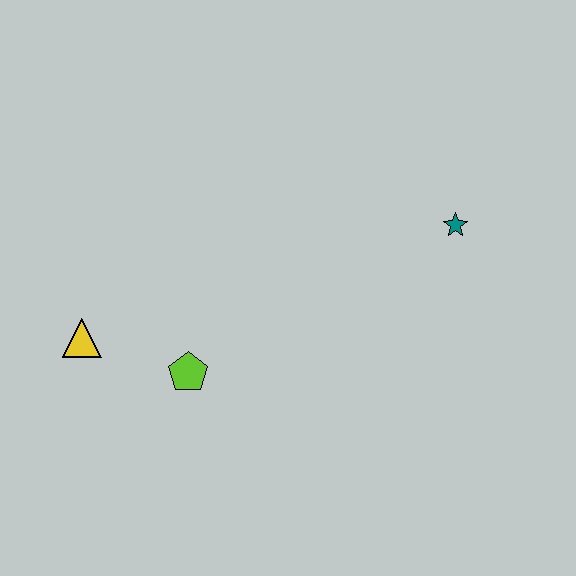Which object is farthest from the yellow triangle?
The teal star is farthest from the yellow triangle.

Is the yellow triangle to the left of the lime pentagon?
Yes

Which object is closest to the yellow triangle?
The lime pentagon is closest to the yellow triangle.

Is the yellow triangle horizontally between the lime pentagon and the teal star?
No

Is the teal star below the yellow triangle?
No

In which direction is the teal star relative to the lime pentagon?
The teal star is to the right of the lime pentagon.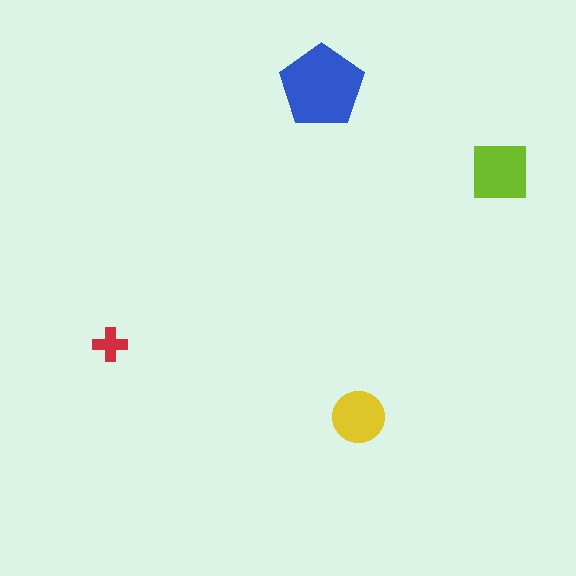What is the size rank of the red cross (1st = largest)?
4th.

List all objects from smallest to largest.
The red cross, the yellow circle, the lime square, the blue pentagon.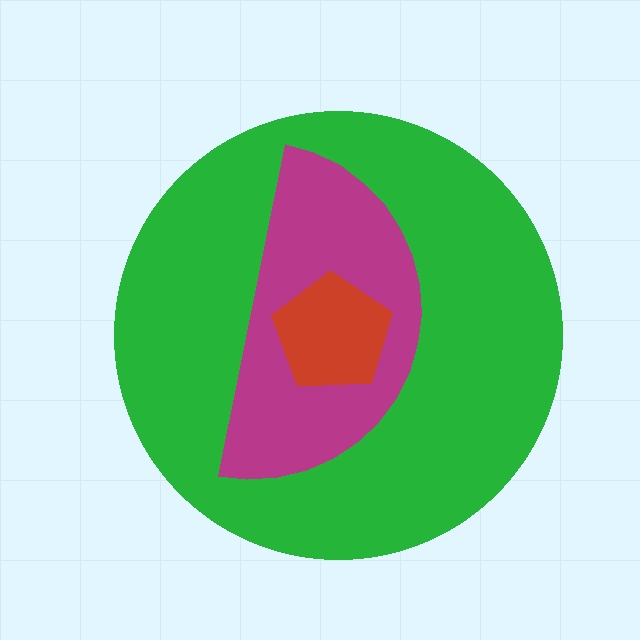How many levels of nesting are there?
3.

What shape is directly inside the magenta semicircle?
The red pentagon.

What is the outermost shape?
The green circle.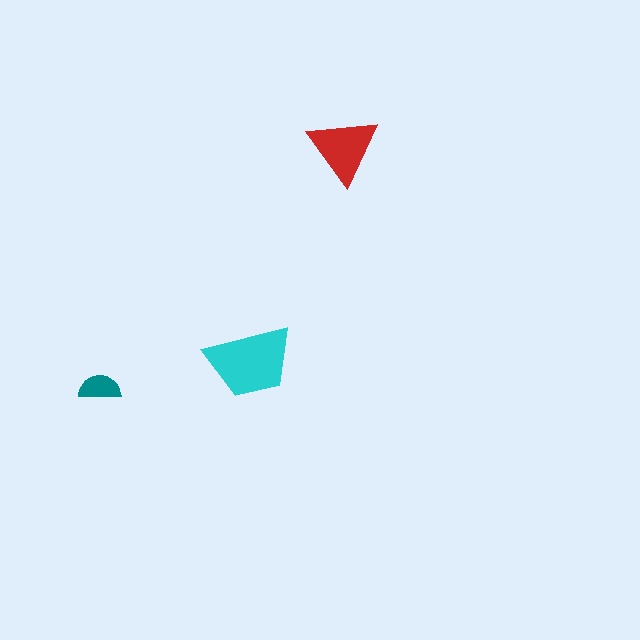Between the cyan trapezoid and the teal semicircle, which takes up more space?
The cyan trapezoid.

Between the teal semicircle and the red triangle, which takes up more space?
The red triangle.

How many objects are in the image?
There are 3 objects in the image.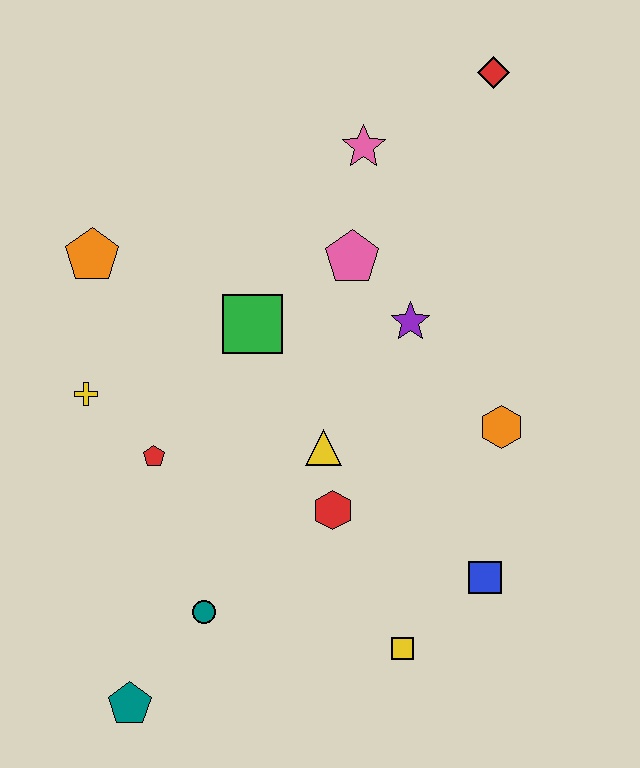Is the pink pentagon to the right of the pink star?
No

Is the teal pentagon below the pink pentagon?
Yes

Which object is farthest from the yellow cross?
The red diamond is farthest from the yellow cross.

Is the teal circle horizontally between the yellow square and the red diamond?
No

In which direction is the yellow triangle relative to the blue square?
The yellow triangle is to the left of the blue square.